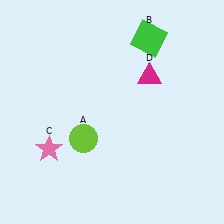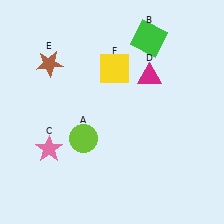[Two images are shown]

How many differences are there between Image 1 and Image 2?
There are 2 differences between the two images.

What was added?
A brown star (E), a yellow square (F) were added in Image 2.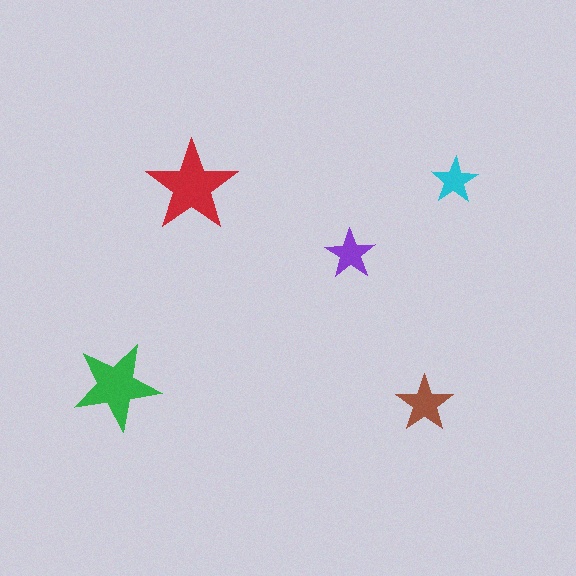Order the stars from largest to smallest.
the red one, the green one, the brown one, the purple one, the cyan one.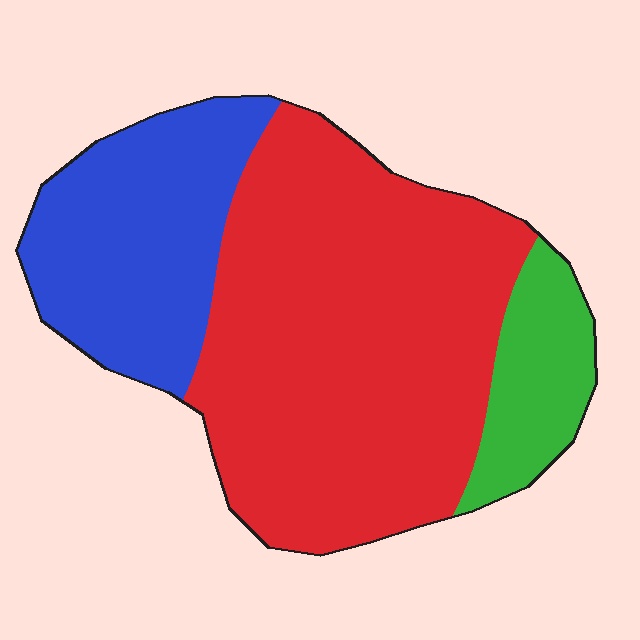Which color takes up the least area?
Green, at roughly 10%.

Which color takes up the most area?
Red, at roughly 60%.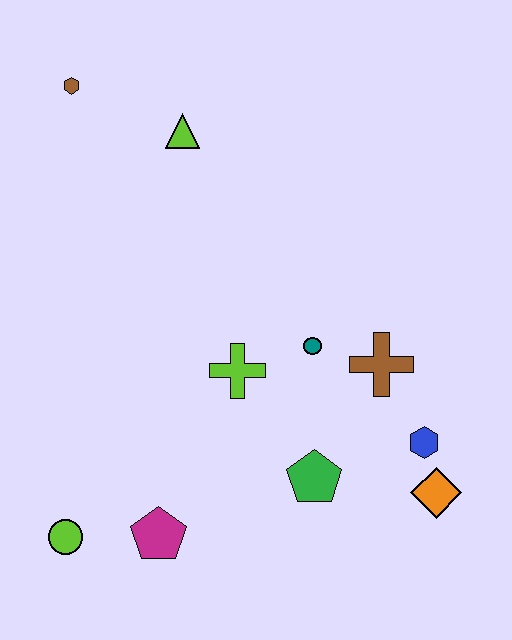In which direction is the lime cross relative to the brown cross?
The lime cross is to the left of the brown cross.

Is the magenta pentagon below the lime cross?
Yes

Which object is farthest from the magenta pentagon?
The brown hexagon is farthest from the magenta pentagon.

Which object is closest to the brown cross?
The teal circle is closest to the brown cross.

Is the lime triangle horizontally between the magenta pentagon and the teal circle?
Yes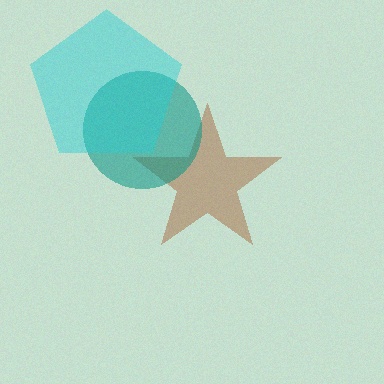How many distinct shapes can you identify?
There are 3 distinct shapes: a brown star, a teal circle, a cyan pentagon.